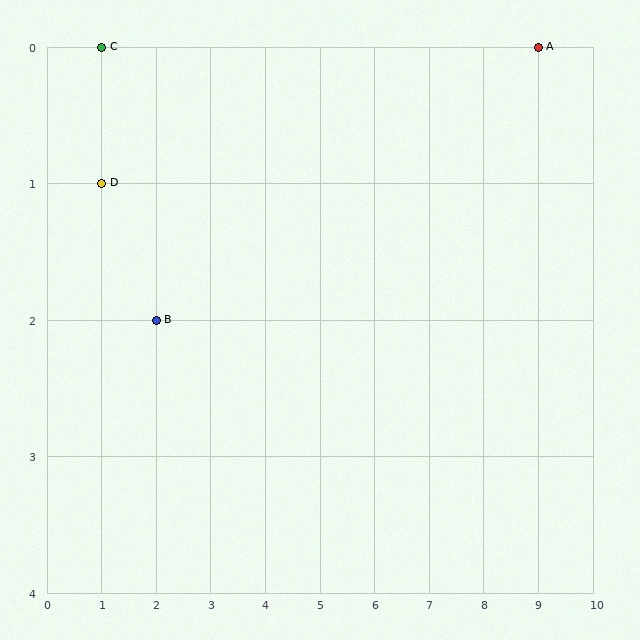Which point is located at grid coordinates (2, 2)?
Point B is at (2, 2).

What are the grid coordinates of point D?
Point D is at grid coordinates (1, 1).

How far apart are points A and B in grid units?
Points A and B are 7 columns and 2 rows apart (about 7.3 grid units diagonally).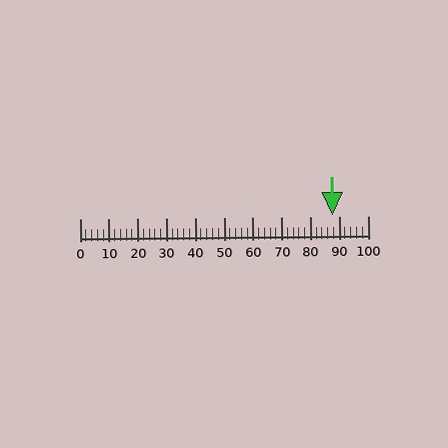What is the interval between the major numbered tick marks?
The major tick marks are spaced 10 units apart.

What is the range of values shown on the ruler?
The ruler shows values from 0 to 100.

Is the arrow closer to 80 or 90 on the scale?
The arrow is closer to 90.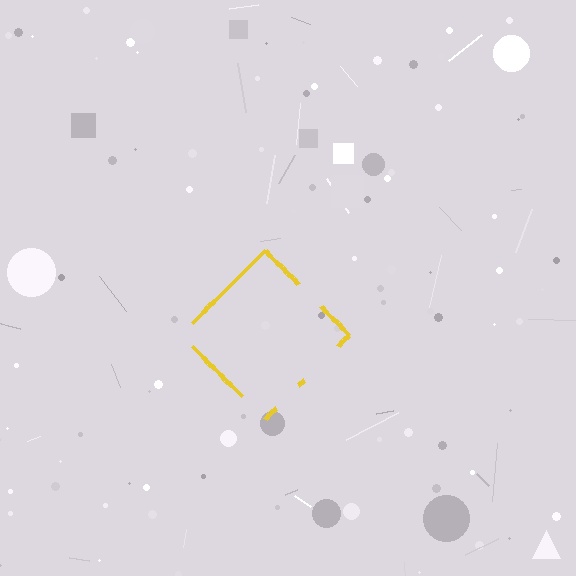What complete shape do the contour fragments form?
The contour fragments form a diamond.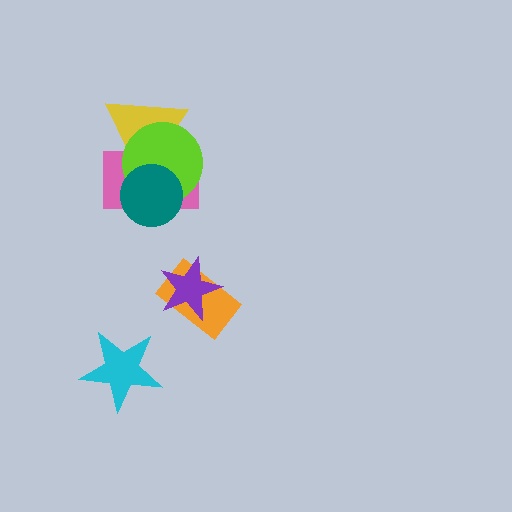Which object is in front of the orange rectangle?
The purple star is in front of the orange rectangle.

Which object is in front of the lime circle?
The teal circle is in front of the lime circle.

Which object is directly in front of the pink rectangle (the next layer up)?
The yellow triangle is directly in front of the pink rectangle.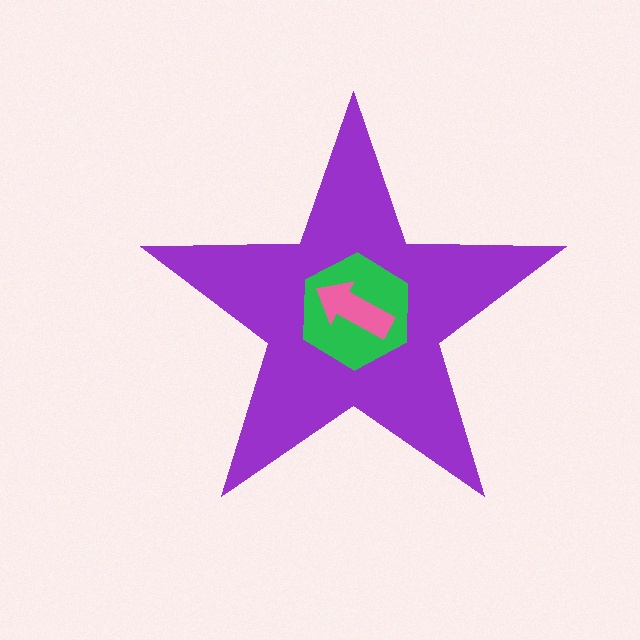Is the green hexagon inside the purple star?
Yes.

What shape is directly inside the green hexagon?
The pink arrow.